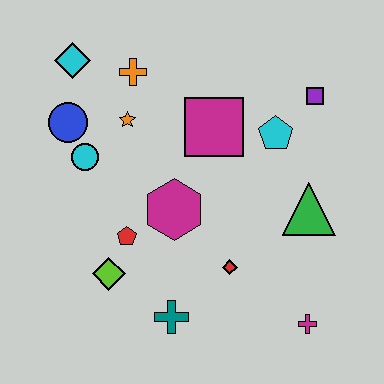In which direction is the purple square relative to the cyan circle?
The purple square is to the right of the cyan circle.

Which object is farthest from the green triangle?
The cyan diamond is farthest from the green triangle.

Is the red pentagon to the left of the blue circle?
No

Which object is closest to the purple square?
The cyan pentagon is closest to the purple square.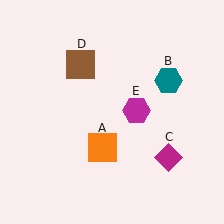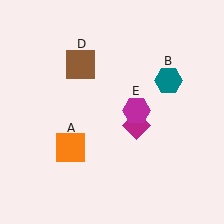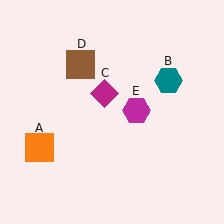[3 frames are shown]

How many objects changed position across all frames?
2 objects changed position: orange square (object A), magenta diamond (object C).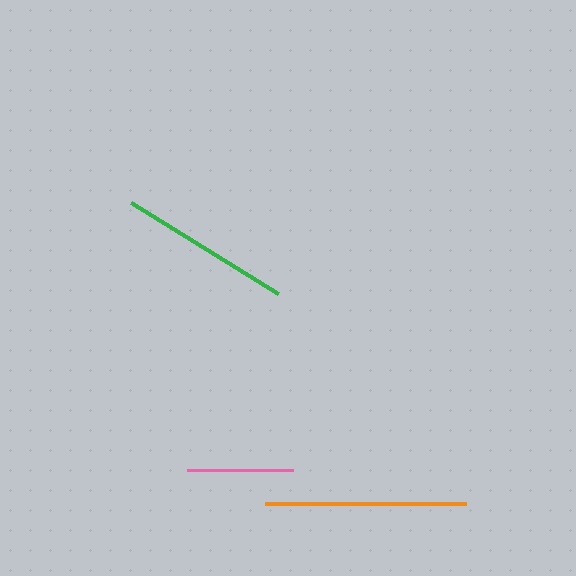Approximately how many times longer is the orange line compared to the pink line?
The orange line is approximately 1.9 times the length of the pink line.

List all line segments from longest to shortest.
From longest to shortest: orange, green, pink.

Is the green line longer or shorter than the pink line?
The green line is longer than the pink line.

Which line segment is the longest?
The orange line is the longest at approximately 201 pixels.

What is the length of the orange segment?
The orange segment is approximately 201 pixels long.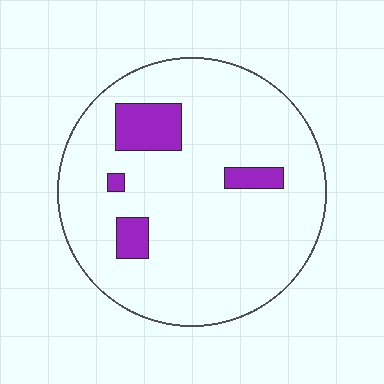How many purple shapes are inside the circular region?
4.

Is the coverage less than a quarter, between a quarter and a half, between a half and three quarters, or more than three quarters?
Less than a quarter.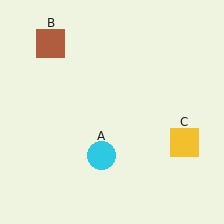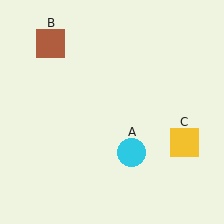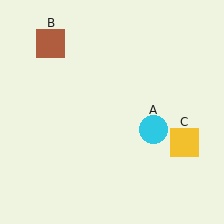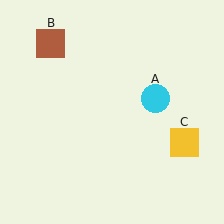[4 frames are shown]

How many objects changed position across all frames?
1 object changed position: cyan circle (object A).